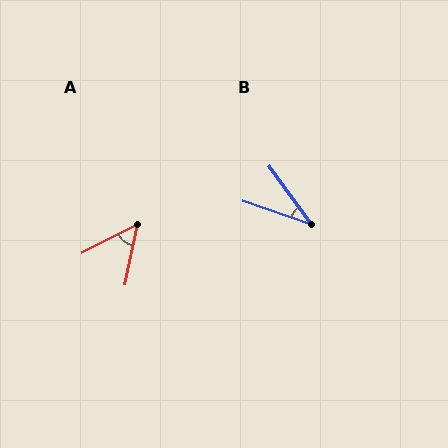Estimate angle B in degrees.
Approximately 35 degrees.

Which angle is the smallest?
B, at approximately 35 degrees.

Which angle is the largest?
A, at approximately 51 degrees.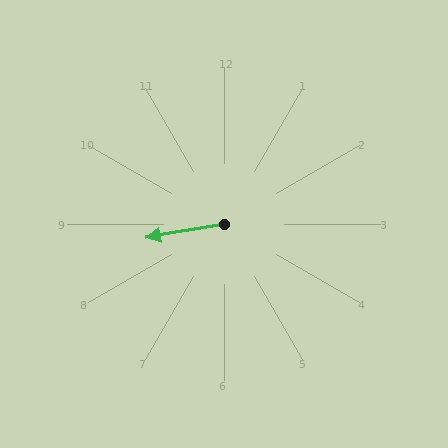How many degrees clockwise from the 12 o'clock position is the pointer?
Approximately 260 degrees.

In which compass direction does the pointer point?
West.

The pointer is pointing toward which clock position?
Roughly 9 o'clock.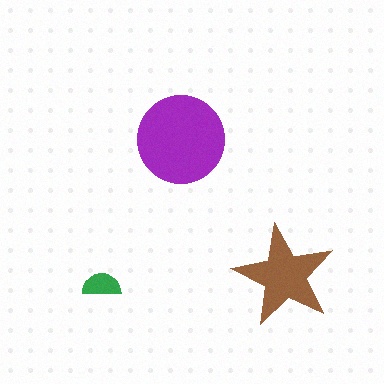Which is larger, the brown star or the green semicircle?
The brown star.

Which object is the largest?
The purple circle.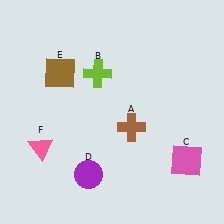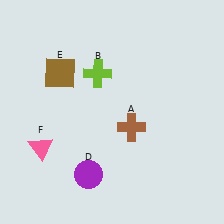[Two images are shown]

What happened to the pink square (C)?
The pink square (C) was removed in Image 2. It was in the bottom-right area of Image 1.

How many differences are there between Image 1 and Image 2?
There is 1 difference between the two images.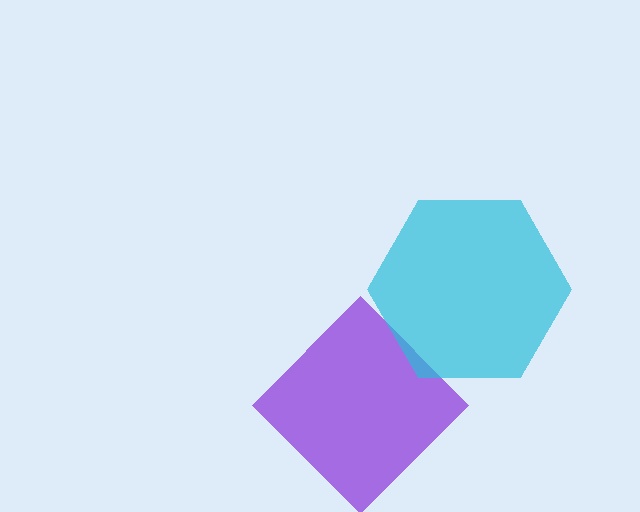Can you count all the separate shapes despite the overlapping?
Yes, there are 2 separate shapes.